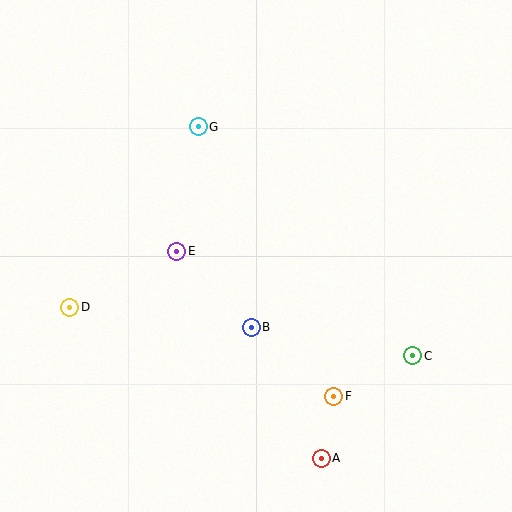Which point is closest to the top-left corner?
Point G is closest to the top-left corner.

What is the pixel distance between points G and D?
The distance between G and D is 222 pixels.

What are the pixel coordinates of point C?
Point C is at (413, 356).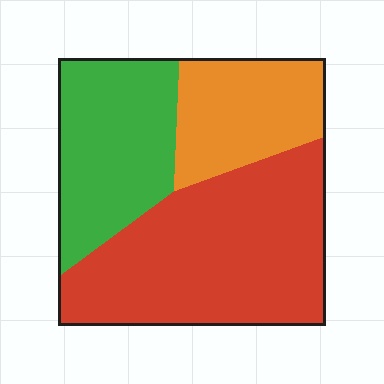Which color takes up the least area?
Orange, at roughly 20%.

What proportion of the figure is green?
Green covers 29% of the figure.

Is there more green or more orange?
Green.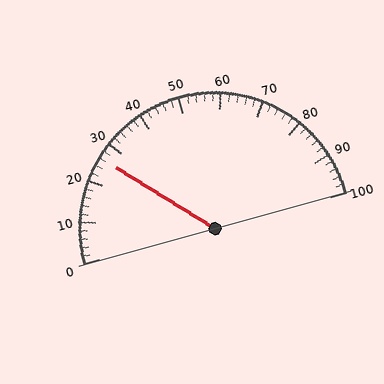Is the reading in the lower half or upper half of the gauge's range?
The reading is in the lower half of the range (0 to 100).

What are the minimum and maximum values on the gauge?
The gauge ranges from 0 to 100.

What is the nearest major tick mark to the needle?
The nearest major tick mark is 30.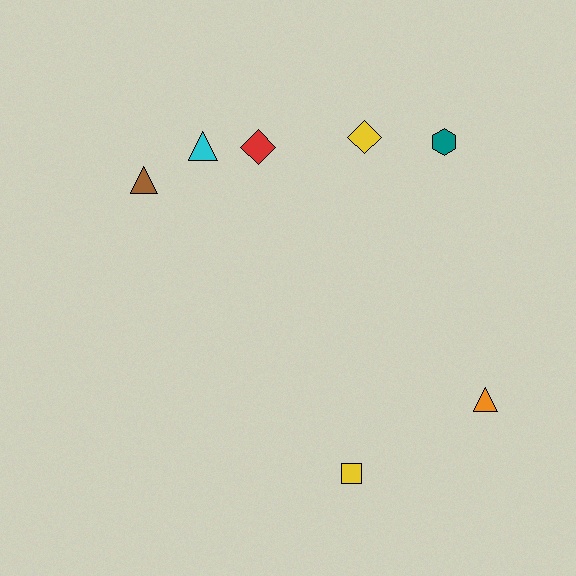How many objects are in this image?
There are 7 objects.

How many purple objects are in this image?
There are no purple objects.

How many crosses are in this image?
There are no crosses.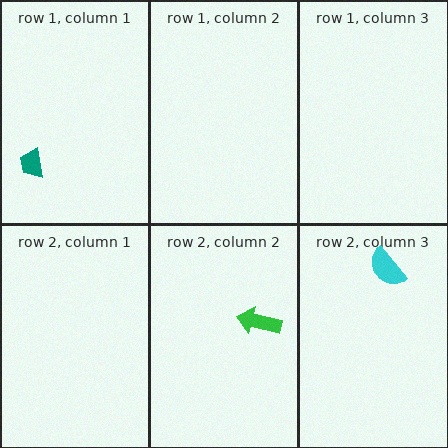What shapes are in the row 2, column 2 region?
The green arrow.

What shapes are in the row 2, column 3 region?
The cyan semicircle.